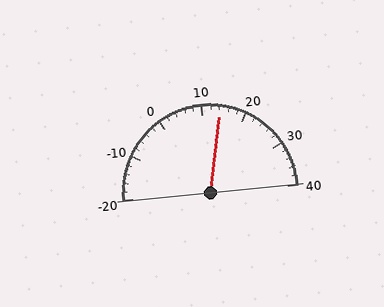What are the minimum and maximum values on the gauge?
The gauge ranges from -20 to 40.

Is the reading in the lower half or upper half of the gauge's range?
The reading is in the upper half of the range (-20 to 40).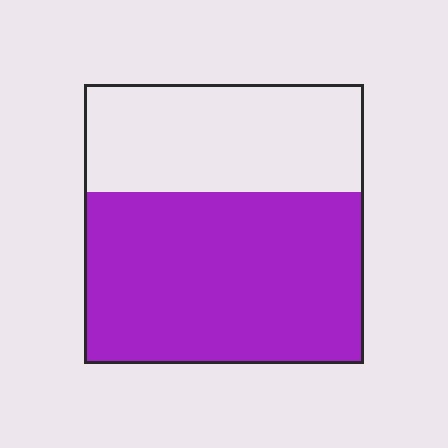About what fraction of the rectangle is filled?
About five eighths (5/8).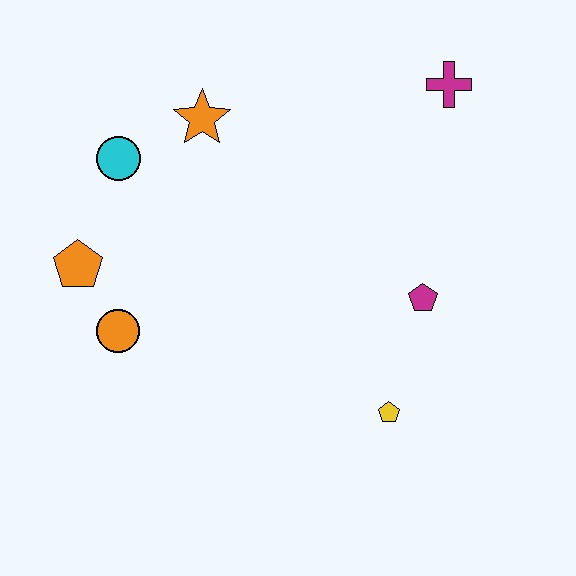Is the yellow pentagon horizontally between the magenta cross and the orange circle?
Yes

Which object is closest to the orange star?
The cyan circle is closest to the orange star.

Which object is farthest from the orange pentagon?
The magenta cross is farthest from the orange pentagon.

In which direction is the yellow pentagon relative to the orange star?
The yellow pentagon is below the orange star.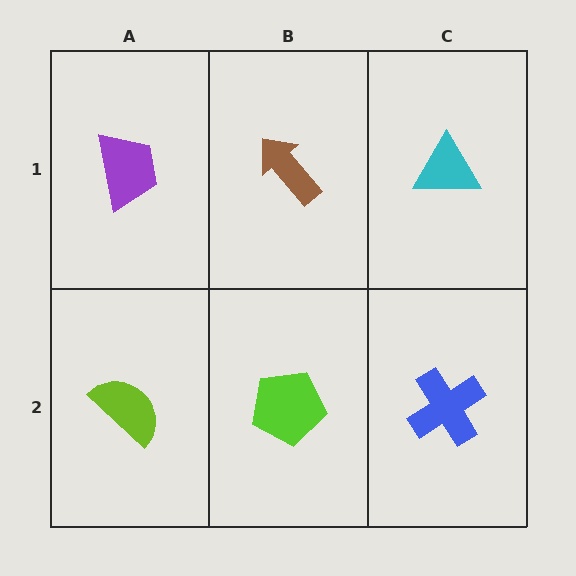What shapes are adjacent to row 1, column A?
A lime semicircle (row 2, column A), a brown arrow (row 1, column B).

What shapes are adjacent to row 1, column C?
A blue cross (row 2, column C), a brown arrow (row 1, column B).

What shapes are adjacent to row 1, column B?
A lime pentagon (row 2, column B), a purple trapezoid (row 1, column A), a cyan triangle (row 1, column C).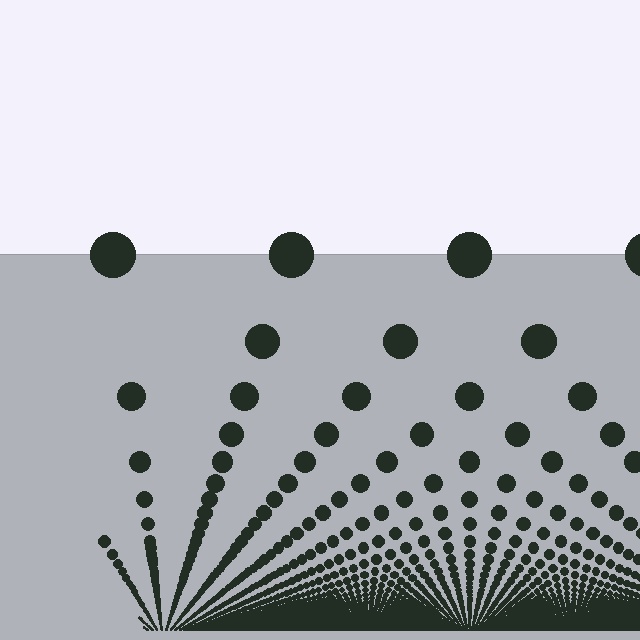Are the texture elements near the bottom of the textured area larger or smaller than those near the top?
Smaller. The gradient is inverted — elements near the bottom are smaller and denser.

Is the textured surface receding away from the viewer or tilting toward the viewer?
The surface appears to tilt toward the viewer. Texture elements get larger and sparser toward the top.